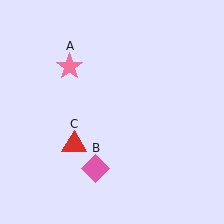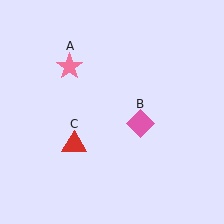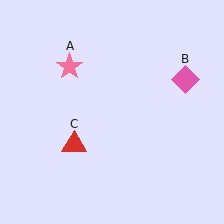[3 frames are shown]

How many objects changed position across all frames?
1 object changed position: pink diamond (object B).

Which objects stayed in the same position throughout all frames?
Pink star (object A) and red triangle (object C) remained stationary.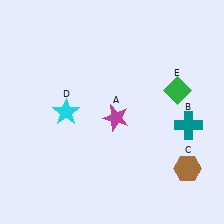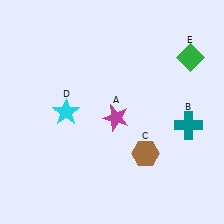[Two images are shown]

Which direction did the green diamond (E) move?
The green diamond (E) moved up.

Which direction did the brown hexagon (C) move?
The brown hexagon (C) moved left.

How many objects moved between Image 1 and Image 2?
2 objects moved between the two images.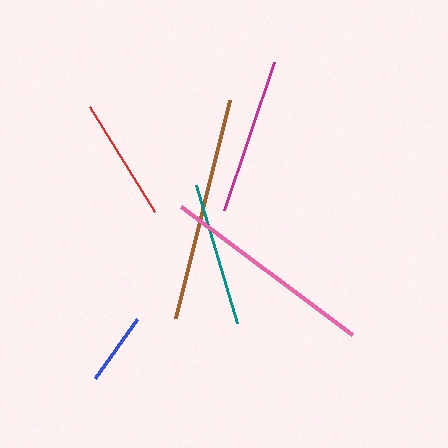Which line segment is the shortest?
The blue line is the shortest at approximately 73 pixels.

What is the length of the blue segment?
The blue segment is approximately 73 pixels long.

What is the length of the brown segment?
The brown segment is approximately 224 pixels long.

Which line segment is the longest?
The brown line is the longest at approximately 224 pixels.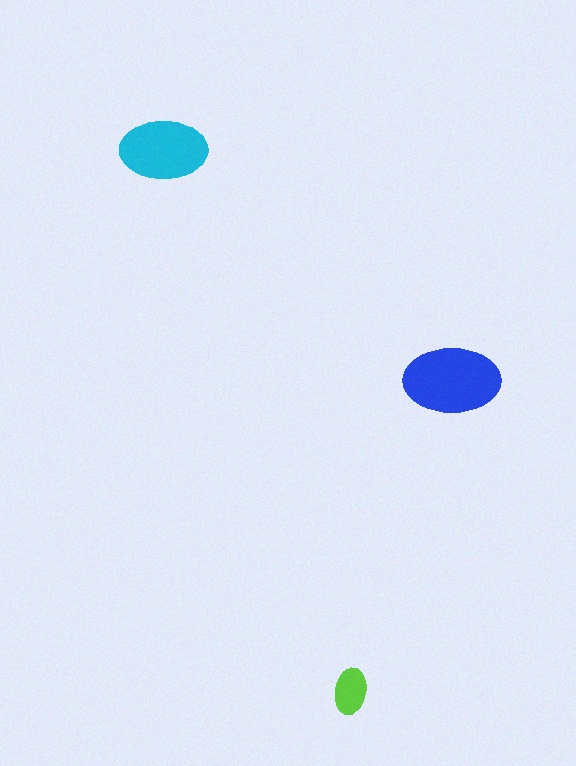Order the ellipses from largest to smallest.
the blue one, the cyan one, the lime one.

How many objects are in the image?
There are 3 objects in the image.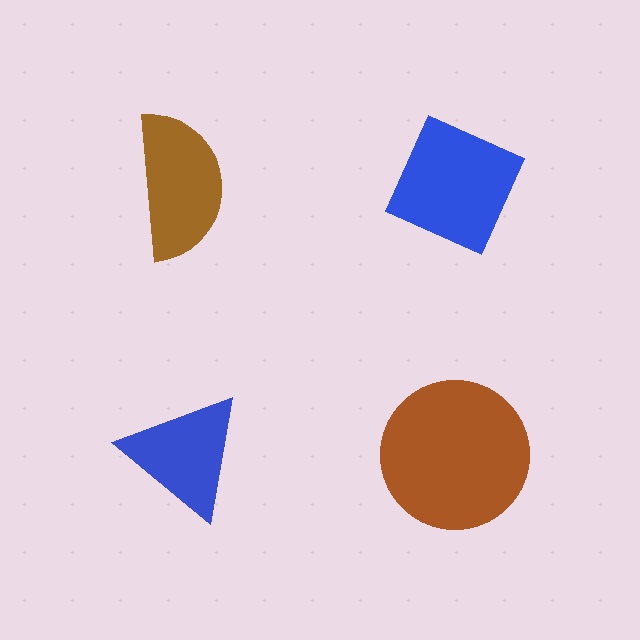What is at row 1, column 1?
A brown semicircle.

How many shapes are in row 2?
2 shapes.